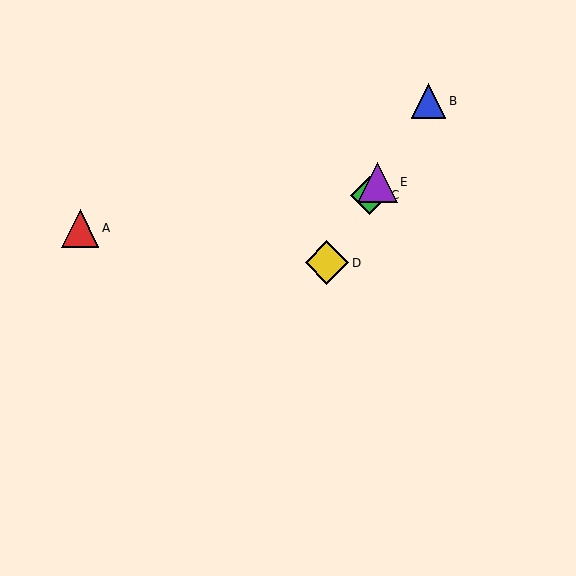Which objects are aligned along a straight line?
Objects B, C, D, E are aligned along a straight line.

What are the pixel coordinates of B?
Object B is at (428, 101).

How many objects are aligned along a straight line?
4 objects (B, C, D, E) are aligned along a straight line.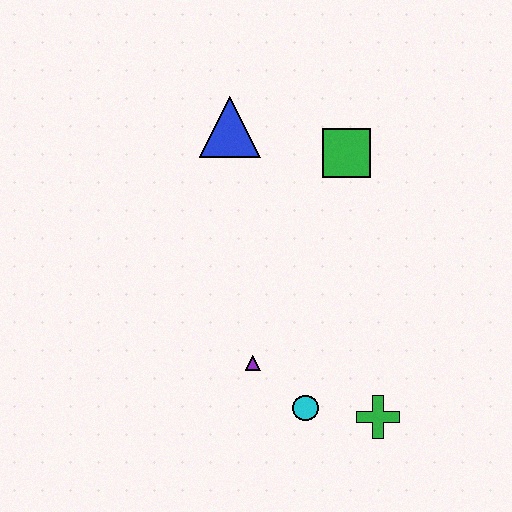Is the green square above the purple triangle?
Yes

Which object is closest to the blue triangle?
The green square is closest to the blue triangle.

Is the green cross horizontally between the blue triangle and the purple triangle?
No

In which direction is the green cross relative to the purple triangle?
The green cross is to the right of the purple triangle.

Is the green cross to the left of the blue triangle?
No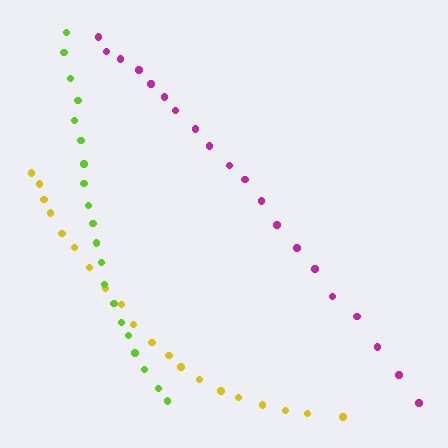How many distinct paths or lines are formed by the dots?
There are 3 distinct paths.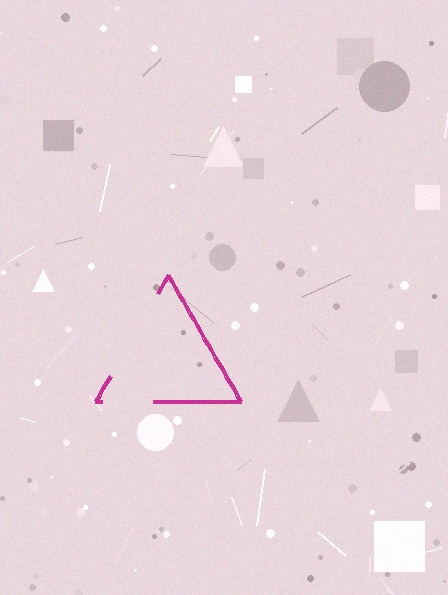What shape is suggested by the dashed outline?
The dashed outline suggests a triangle.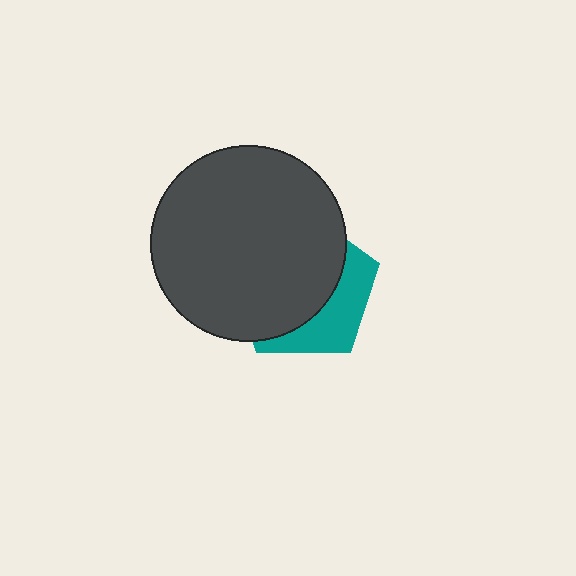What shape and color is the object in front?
The object in front is a dark gray circle.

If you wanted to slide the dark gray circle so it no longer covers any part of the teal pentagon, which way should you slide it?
Slide it toward the upper-left — that is the most direct way to separate the two shapes.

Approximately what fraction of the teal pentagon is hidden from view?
Roughly 66% of the teal pentagon is hidden behind the dark gray circle.